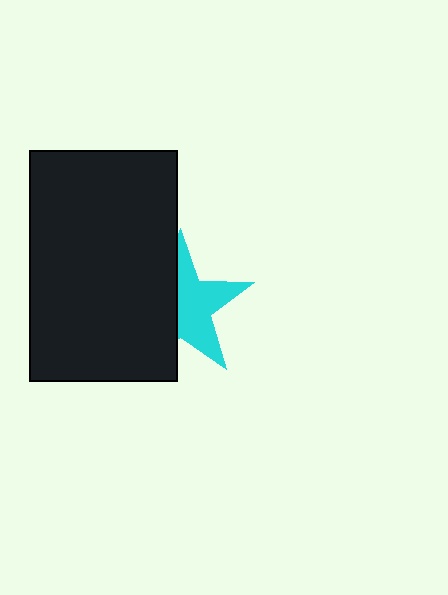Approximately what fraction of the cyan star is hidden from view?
Roughly 46% of the cyan star is hidden behind the black rectangle.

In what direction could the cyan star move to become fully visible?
The cyan star could move right. That would shift it out from behind the black rectangle entirely.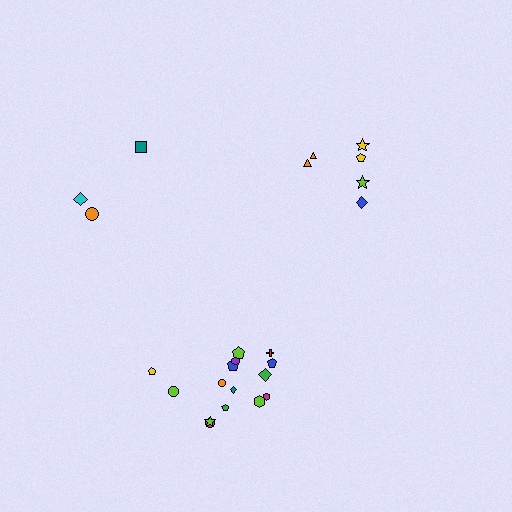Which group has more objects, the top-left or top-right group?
The top-right group.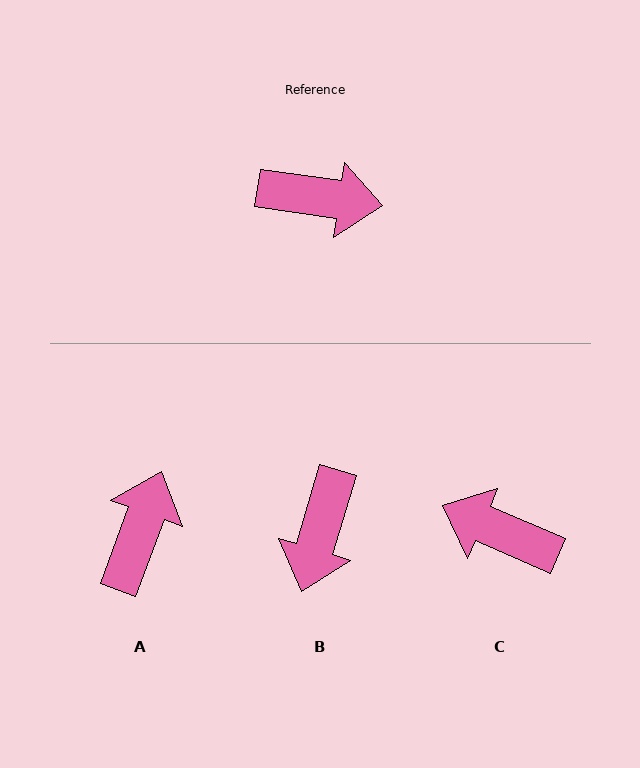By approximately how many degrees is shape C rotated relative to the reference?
Approximately 165 degrees counter-clockwise.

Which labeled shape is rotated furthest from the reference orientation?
C, about 165 degrees away.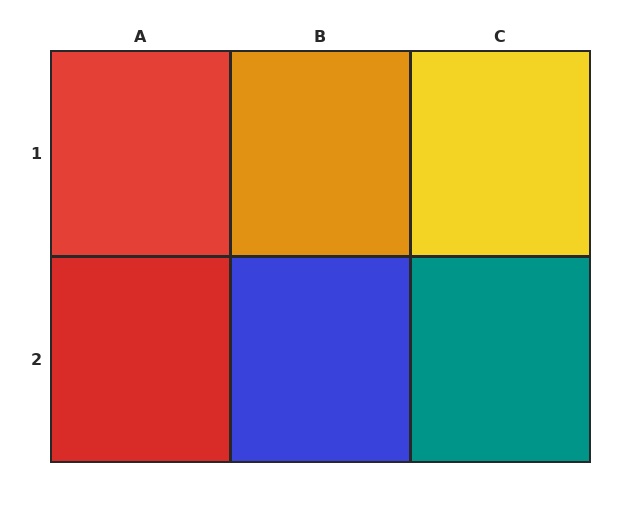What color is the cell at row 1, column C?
Yellow.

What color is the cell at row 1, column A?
Red.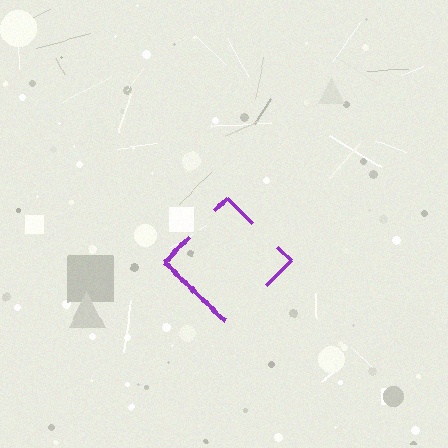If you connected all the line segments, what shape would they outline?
They would outline a diamond.